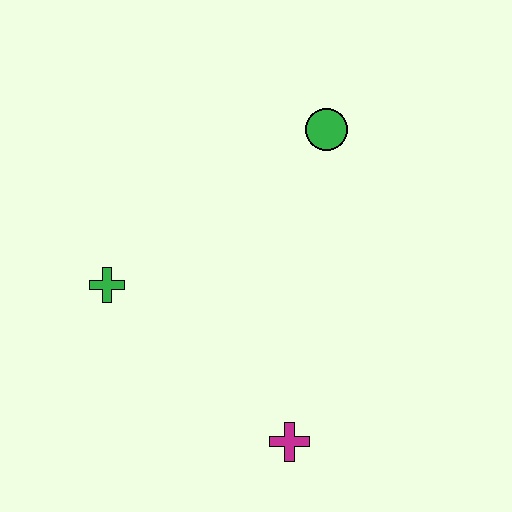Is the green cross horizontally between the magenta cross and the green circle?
No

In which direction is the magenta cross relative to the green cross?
The magenta cross is to the right of the green cross.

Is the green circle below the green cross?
No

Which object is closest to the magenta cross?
The green cross is closest to the magenta cross.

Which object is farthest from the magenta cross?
The green circle is farthest from the magenta cross.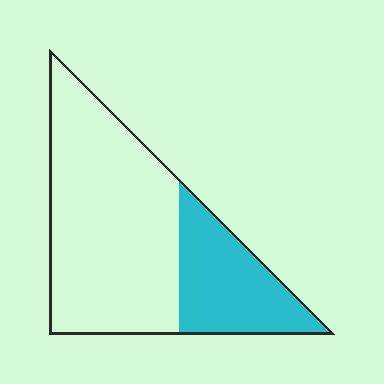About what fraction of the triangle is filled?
About one third (1/3).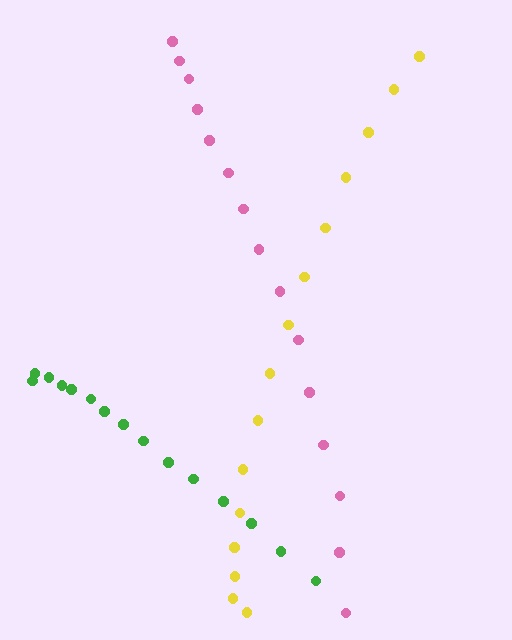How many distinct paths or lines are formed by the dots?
There are 3 distinct paths.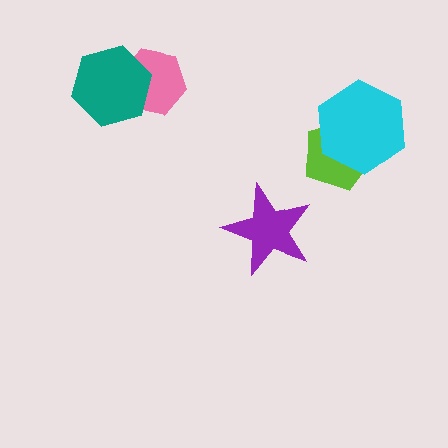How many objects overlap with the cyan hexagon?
1 object overlaps with the cyan hexagon.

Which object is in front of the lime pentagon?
The cyan hexagon is in front of the lime pentagon.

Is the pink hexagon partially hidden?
Yes, it is partially covered by another shape.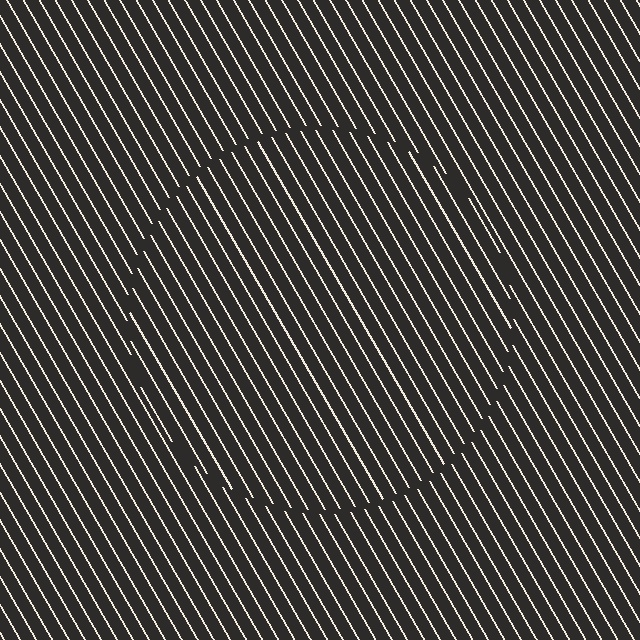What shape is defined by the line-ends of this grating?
An illusory circle. The interior of the shape contains the same grating, shifted by half a period — the contour is defined by the phase discontinuity where line-ends from the inner and outer gratings abut.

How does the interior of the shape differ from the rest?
The interior of the shape contains the same grating, shifted by half a period — the contour is defined by the phase discontinuity where line-ends from the inner and outer gratings abut.